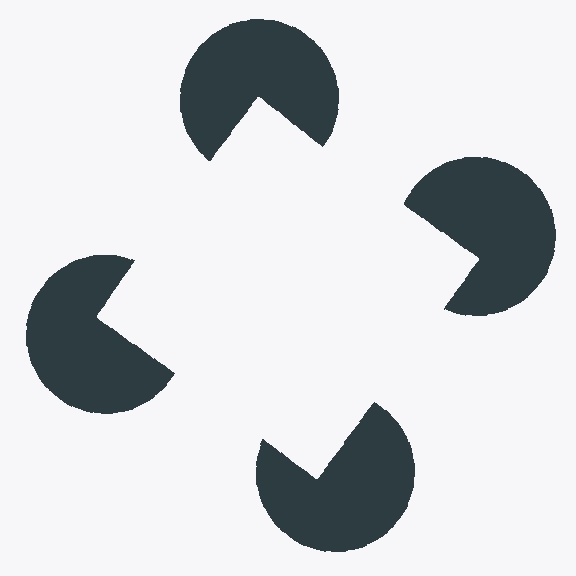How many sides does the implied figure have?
4 sides.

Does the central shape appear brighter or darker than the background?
It typically appears slightly brighter than the background, even though no actual brightness change is drawn.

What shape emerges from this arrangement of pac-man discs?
An illusory square — its edges are inferred from the aligned wedge cuts in the pac-man discs, not physically drawn.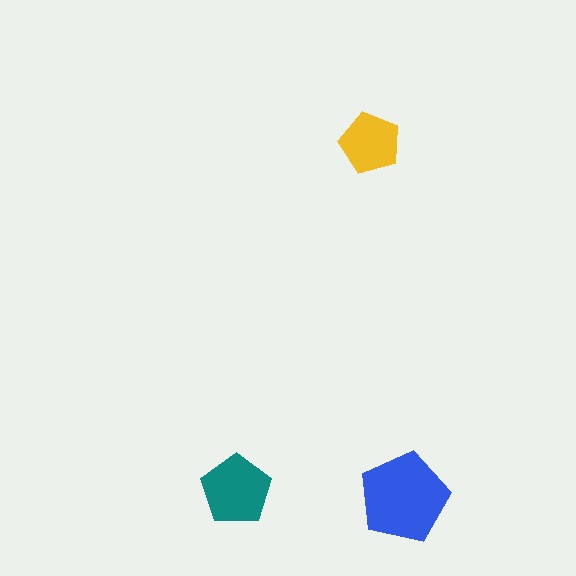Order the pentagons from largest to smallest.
the blue one, the teal one, the yellow one.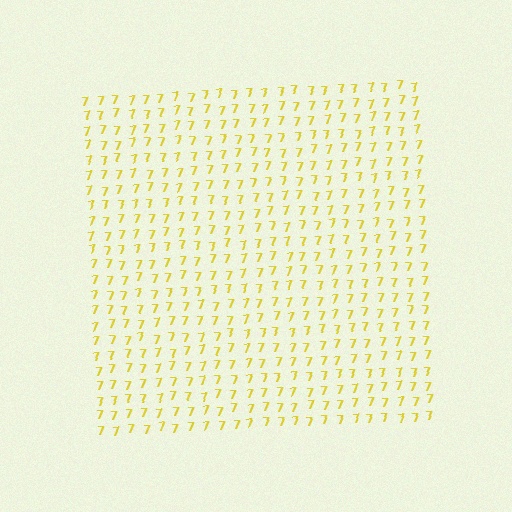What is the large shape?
The large shape is a square.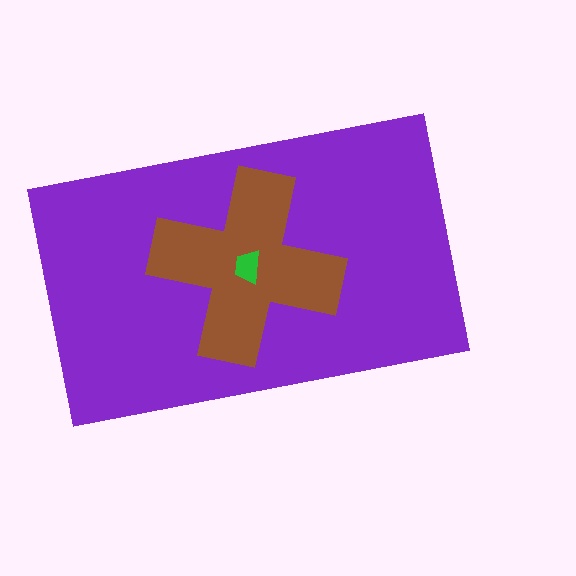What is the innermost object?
The green trapezoid.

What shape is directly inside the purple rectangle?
The brown cross.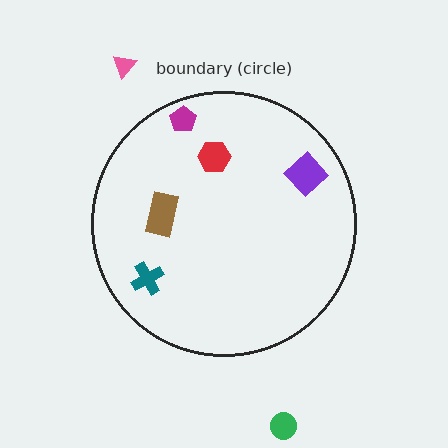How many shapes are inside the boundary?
5 inside, 2 outside.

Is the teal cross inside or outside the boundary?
Inside.